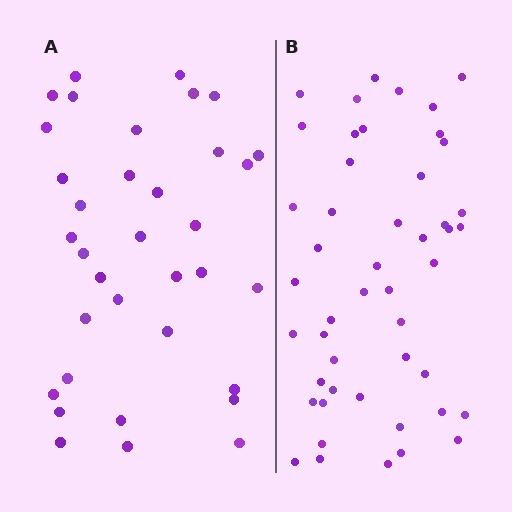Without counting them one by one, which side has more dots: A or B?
Region B (the right region) has more dots.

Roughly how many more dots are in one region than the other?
Region B has approximately 15 more dots than region A.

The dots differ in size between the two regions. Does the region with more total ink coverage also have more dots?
No. Region A has more total ink coverage because its dots are larger, but region B actually contains more individual dots. Total area can be misleading — the number of items is what matters here.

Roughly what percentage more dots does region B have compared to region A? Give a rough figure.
About 35% more.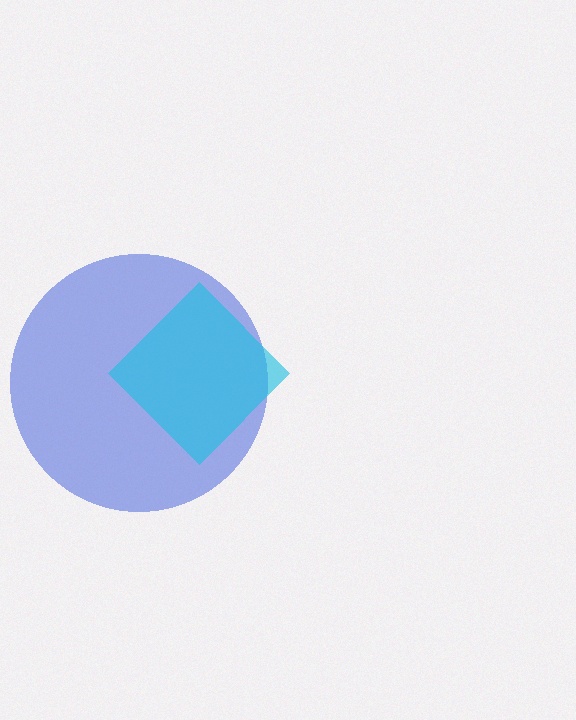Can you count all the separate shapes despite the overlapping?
Yes, there are 2 separate shapes.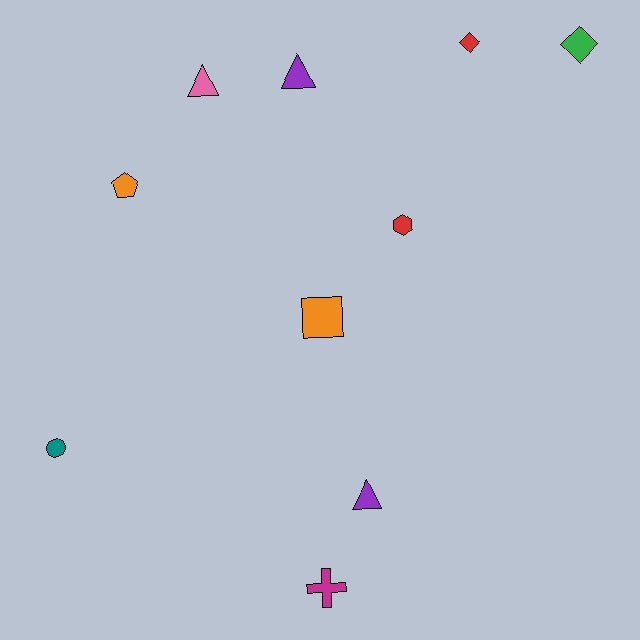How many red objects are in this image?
There are 2 red objects.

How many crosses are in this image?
There is 1 cross.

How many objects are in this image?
There are 10 objects.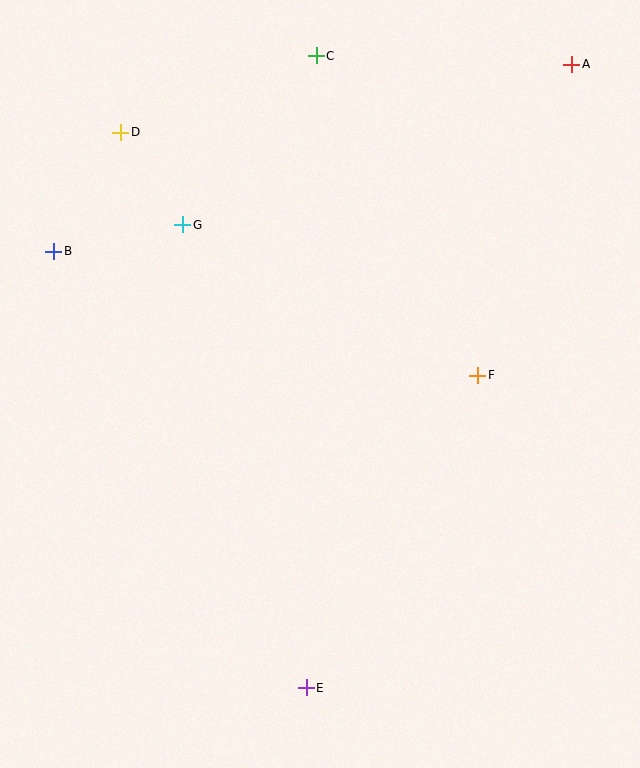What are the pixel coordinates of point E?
Point E is at (306, 688).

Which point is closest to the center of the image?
Point F at (478, 375) is closest to the center.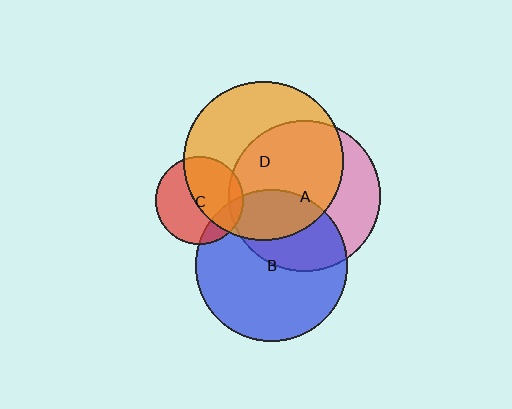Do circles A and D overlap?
Yes.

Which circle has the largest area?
Circle D (orange).